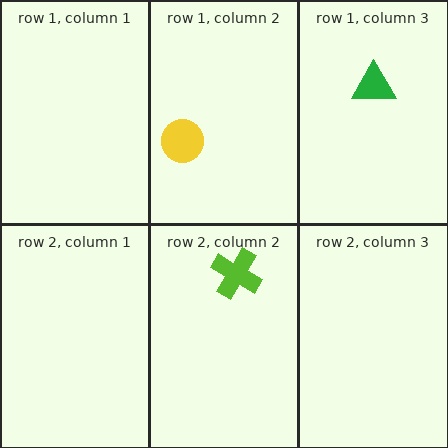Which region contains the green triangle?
The row 1, column 3 region.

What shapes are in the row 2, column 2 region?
The lime cross.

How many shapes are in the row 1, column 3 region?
1.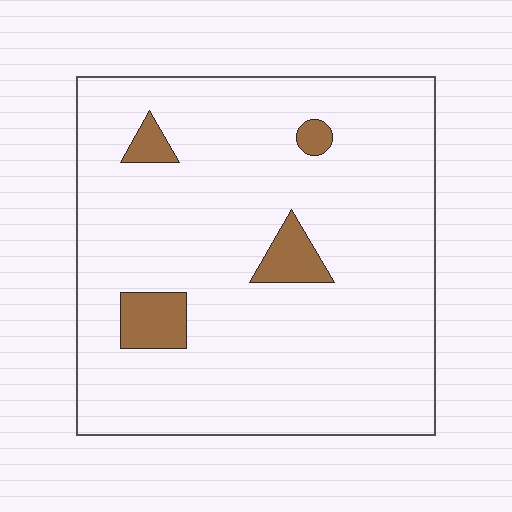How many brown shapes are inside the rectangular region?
4.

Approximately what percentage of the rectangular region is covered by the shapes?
Approximately 10%.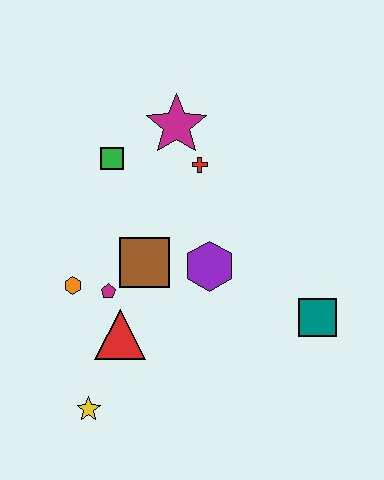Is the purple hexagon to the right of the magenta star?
Yes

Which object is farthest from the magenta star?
The yellow star is farthest from the magenta star.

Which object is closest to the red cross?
The magenta star is closest to the red cross.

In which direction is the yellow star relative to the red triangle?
The yellow star is below the red triangle.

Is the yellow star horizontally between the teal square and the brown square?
No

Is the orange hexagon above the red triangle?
Yes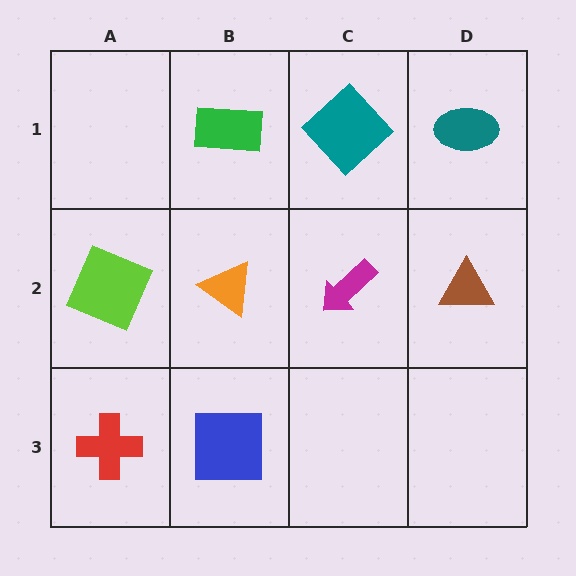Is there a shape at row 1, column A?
No, that cell is empty.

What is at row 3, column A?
A red cross.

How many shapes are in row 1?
3 shapes.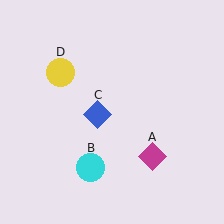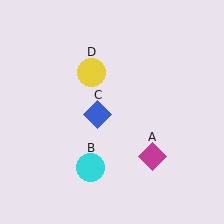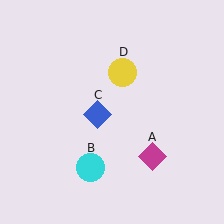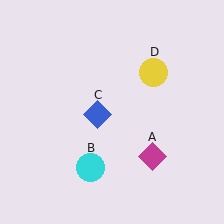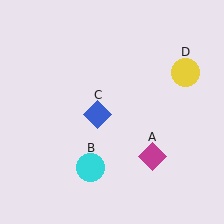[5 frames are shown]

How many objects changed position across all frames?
1 object changed position: yellow circle (object D).